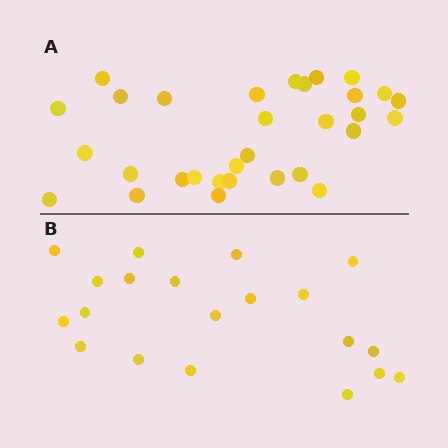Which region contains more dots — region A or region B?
Region A (the top region) has more dots.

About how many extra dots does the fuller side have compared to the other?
Region A has roughly 12 or so more dots than region B.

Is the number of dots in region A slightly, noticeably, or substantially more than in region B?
Region A has substantially more. The ratio is roughly 1.6 to 1.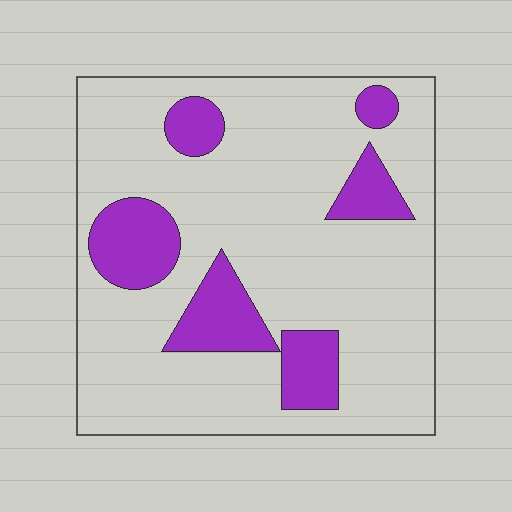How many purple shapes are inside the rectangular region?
6.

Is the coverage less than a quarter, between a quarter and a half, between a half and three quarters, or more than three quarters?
Less than a quarter.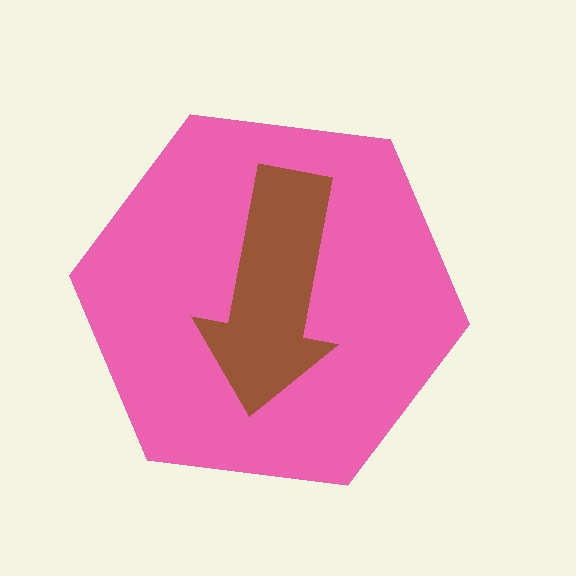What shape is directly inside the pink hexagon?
The brown arrow.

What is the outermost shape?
The pink hexagon.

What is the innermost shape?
The brown arrow.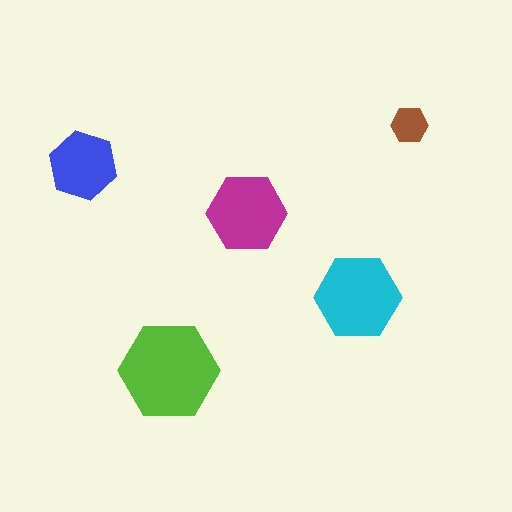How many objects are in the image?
There are 5 objects in the image.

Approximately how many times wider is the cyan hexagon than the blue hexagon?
About 1.5 times wider.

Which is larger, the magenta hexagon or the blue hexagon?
The magenta one.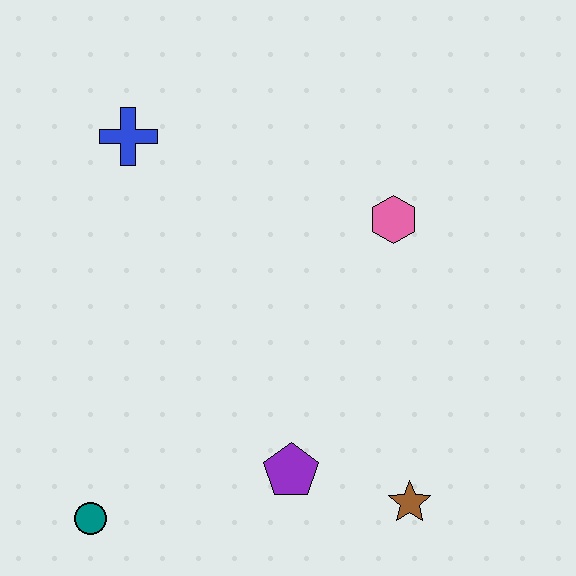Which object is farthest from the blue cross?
The brown star is farthest from the blue cross.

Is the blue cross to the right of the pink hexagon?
No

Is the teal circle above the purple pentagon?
No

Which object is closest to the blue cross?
The pink hexagon is closest to the blue cross.